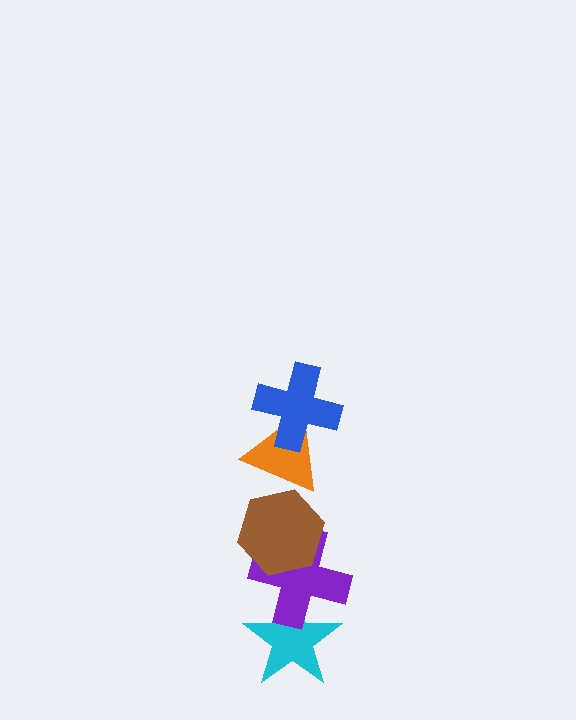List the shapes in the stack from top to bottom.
From top to bottom: the blue cross, the orange triangle, the brown hexagon, the purple cross, the cyan star.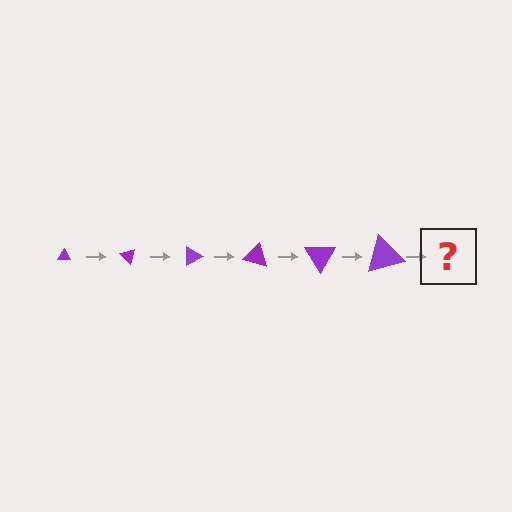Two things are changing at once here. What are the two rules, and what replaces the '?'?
The two rules are that the triangle grows larger each step and it rotates 45 degrees each step. The '?' should be a triangle, larger than the previous one and rotated 270 degrees from the start.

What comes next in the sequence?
The next element should be a triangle, larger than the previous one and rotated 270 degrees from the start.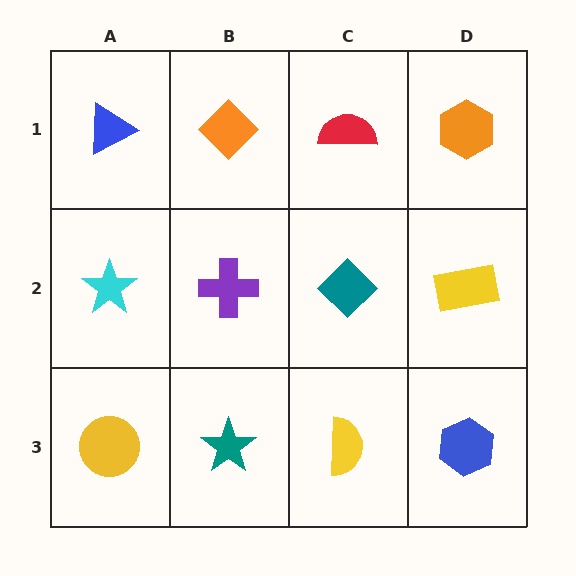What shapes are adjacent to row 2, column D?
An orange hexagon (row 1, column D), a blue hexagon (row 3, column D), a teal diamond (row 2, column C).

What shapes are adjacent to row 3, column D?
A yellow rectangle (row 2, column D), a yellow semicircle (row 3, column C).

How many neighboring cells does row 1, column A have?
2.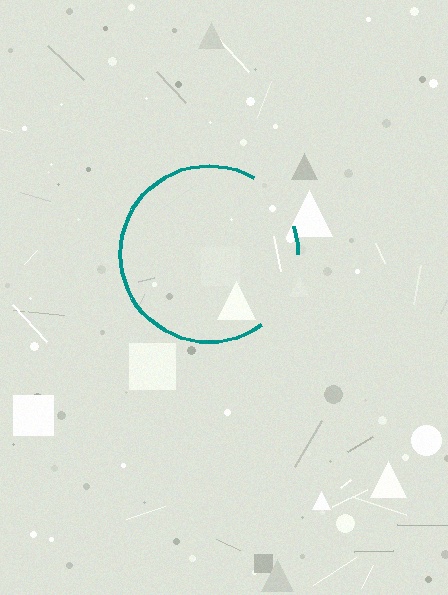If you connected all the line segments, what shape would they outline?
They would outline a circle.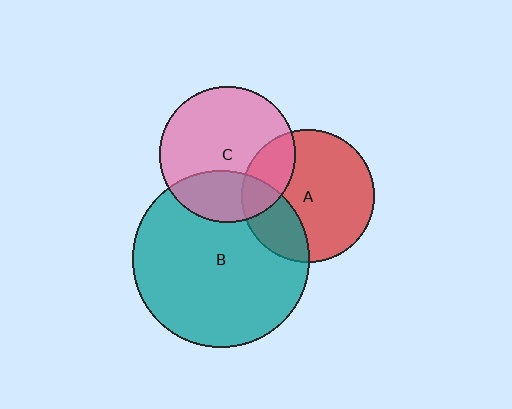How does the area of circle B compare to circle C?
Approximately 1.7 times.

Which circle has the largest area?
Circle B (teal).